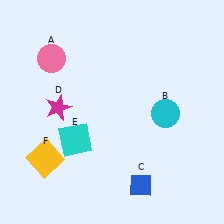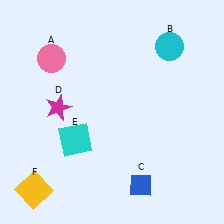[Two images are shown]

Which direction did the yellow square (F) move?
The yellow square (F) moved down.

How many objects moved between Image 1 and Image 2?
2 objects moved between the two images.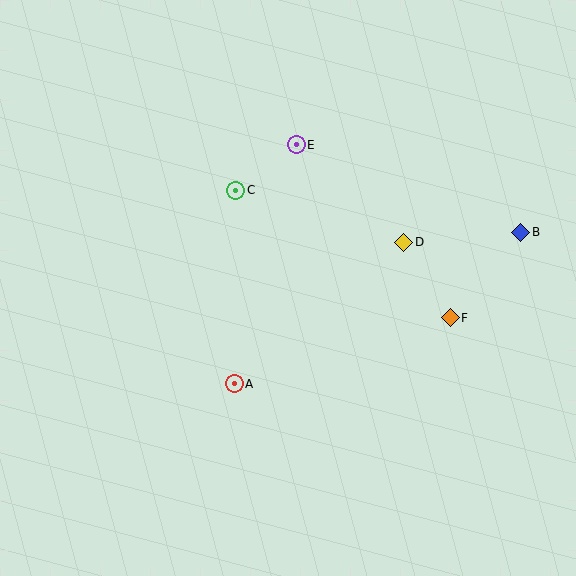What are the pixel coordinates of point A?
Point A is at (234, 384).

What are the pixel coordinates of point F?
Point F is at (450, 318).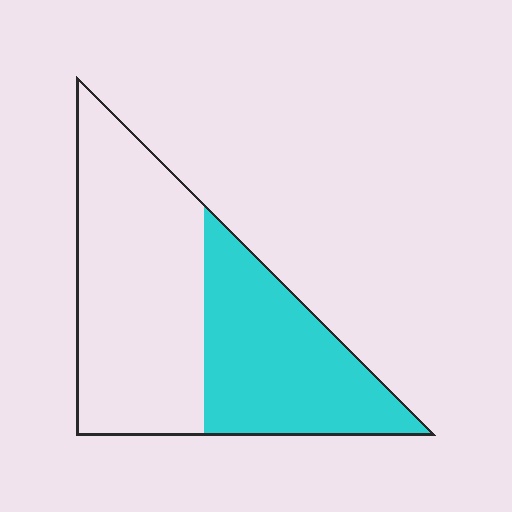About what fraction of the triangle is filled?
About two fifths (2/5).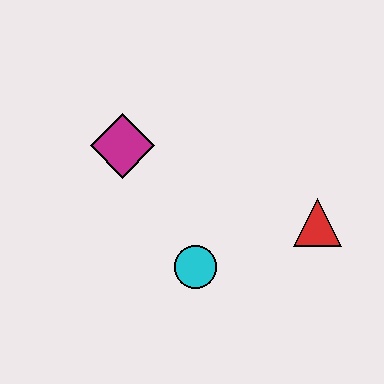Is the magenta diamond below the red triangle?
No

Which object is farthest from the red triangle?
The magenta diamond is farthest from the red triangle.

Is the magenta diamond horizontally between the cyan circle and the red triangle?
No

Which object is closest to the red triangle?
The cyan circle is closest to the red triangle.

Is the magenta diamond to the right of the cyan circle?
No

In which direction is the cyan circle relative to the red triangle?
The cyan circle is to the left of the red triangle.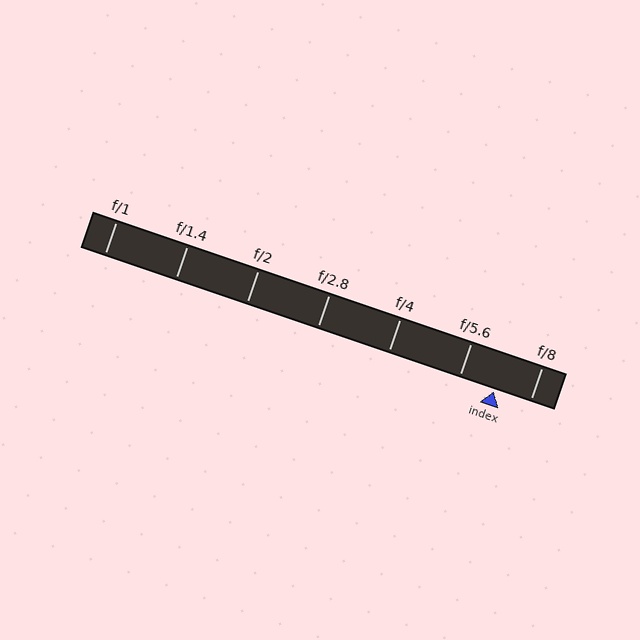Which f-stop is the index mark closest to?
The index mark is closest to f/8.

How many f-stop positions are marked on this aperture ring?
There are 7 f-stop positions marked.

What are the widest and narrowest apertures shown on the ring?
The widest aperture shown is f/1 and the narrowest is f/8.